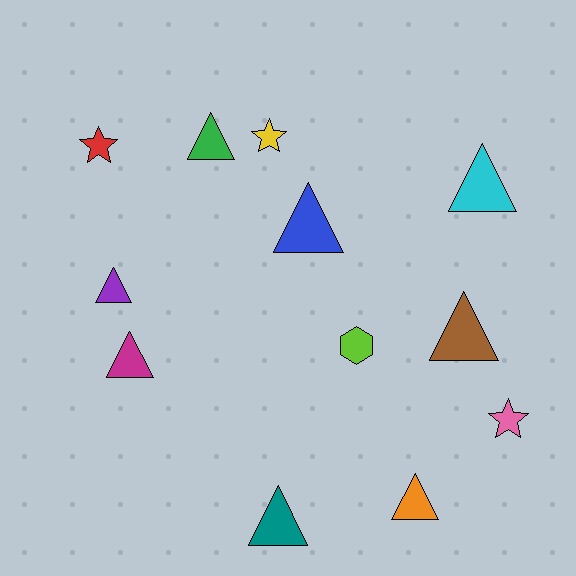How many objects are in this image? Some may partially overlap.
There are 12 objects.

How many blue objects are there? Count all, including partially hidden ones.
There is 1 blue object.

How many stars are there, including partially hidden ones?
There are 3 stars.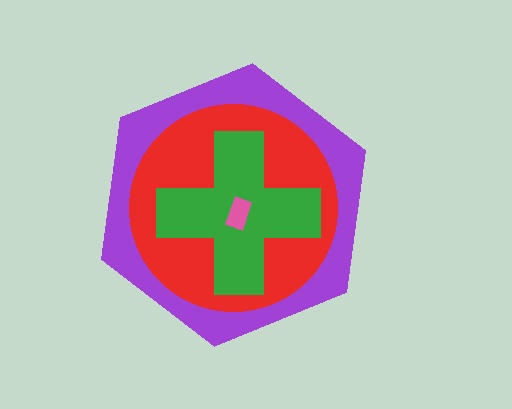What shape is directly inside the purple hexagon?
The red circle.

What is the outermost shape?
The purple hexagon.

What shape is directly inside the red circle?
The green cross.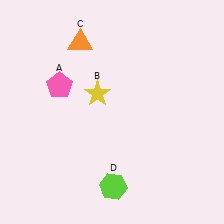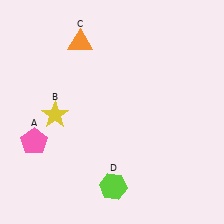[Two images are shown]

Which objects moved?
The objects that moved are: the pink pentagon (A), the yellow star (B).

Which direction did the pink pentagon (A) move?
The pink pentagon (A) moved down.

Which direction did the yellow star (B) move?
The yellow star (B) moved left.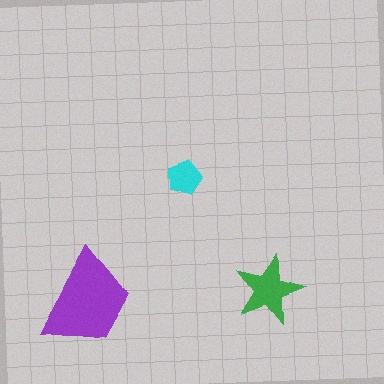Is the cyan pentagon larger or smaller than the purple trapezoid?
Smaller.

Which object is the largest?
The purple trapezoid.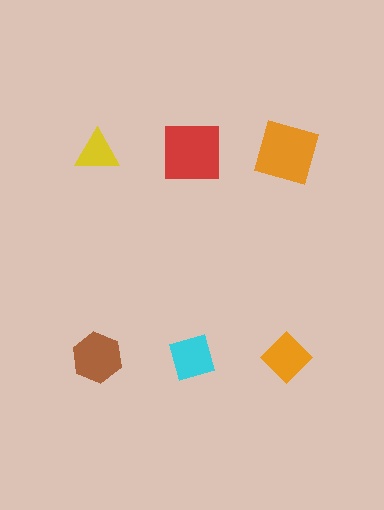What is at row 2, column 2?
A cyan diamond.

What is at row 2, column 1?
A brown hexagon.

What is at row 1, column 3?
An orange square.